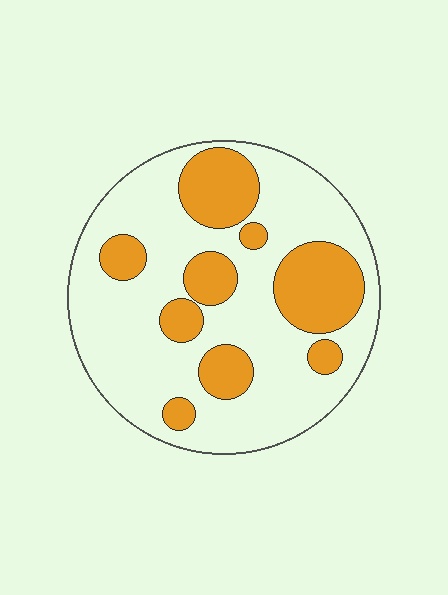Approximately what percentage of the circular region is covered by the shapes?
Approximately 30%.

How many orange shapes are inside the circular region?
9.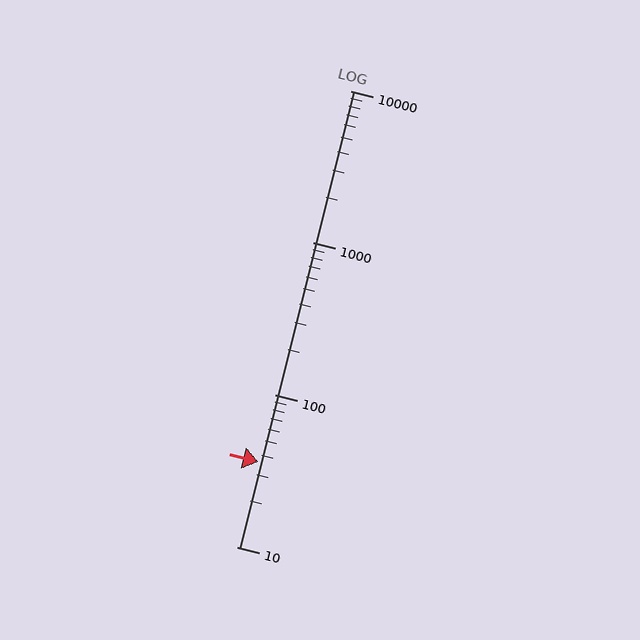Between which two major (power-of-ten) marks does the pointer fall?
The pointer is between 10 and 100.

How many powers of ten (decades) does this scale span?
The scale spans 3 decades, from 10 to 10000.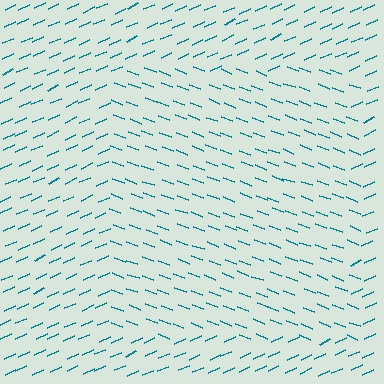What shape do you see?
I see a rectangle.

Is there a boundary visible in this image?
Yes, there is a texture boundary formed by a change in line orientation.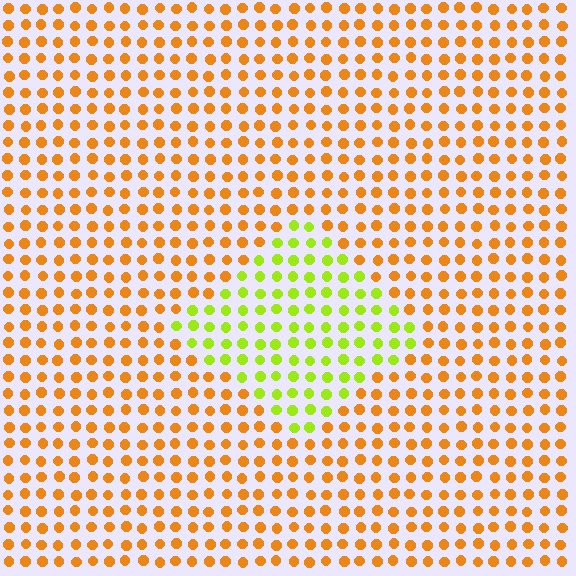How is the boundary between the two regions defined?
The boundary is defined purely by a slight shift in hue (about 51 degrees). Spacing, size, and orientation are identical on both sides.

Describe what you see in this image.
The image is filled with small orange elements in a uniform arrangement. A diamond-shaped region is visible where the elements are tinted to a slightly different hue, forming a subtle color boundary.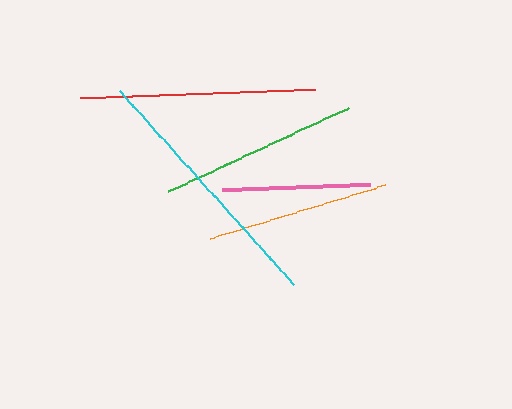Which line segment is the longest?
The cyan line is the longest at approximately 260 pixels.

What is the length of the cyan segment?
The cyan segment is approximately 260 pixels long.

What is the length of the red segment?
The red segment is approximately 235 pixels long.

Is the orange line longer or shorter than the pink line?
The orange line is longer than the pink line.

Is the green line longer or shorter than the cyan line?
The cyan line is longer than the green line.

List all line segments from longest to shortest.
From longest to shortest: cyan, red, green, orange, pink.